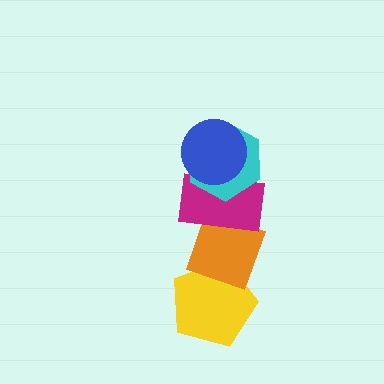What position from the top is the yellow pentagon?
The yellow pentagon is 5th from the top.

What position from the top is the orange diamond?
The orange diamond is 4th from the top.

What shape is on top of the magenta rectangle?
The cyan hexagon is on top of the magenta rectangle.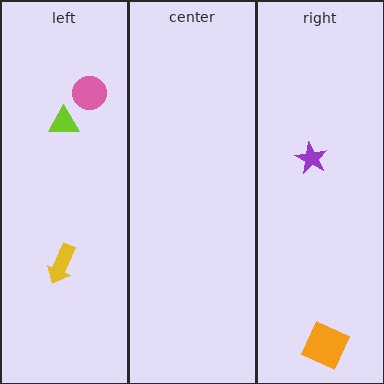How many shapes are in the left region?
3.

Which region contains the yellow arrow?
The left region.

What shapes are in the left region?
The lime triangle, the yellow arrow, the pink circle.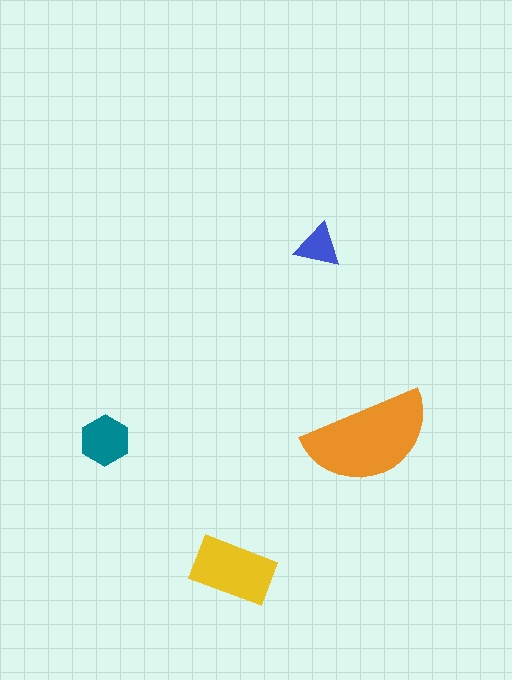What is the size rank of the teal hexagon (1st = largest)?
3rd.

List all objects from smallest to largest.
The blue triangle, the teal hexagon, the yellow rectangle, the orange semicircle.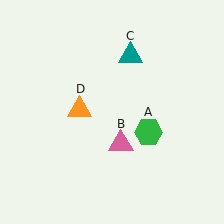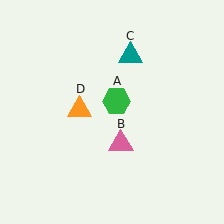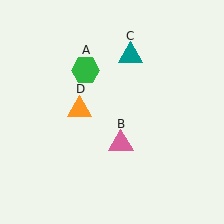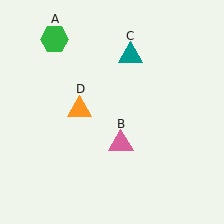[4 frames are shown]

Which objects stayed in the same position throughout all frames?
Pink triangle (object B) and teal triangle (object C) and orange triangle (object D) remained stationary.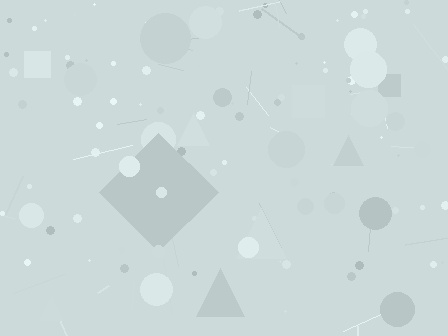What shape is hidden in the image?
A diamond is hidden in the image.